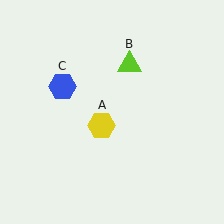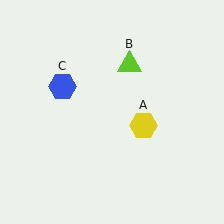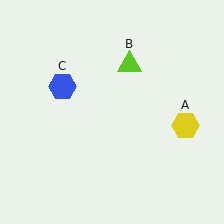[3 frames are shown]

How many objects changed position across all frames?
1 object changed position: yellow hexagon (object A).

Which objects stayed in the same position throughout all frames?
Lime triangle (object B) and blue hexagon (object C) remained stationary.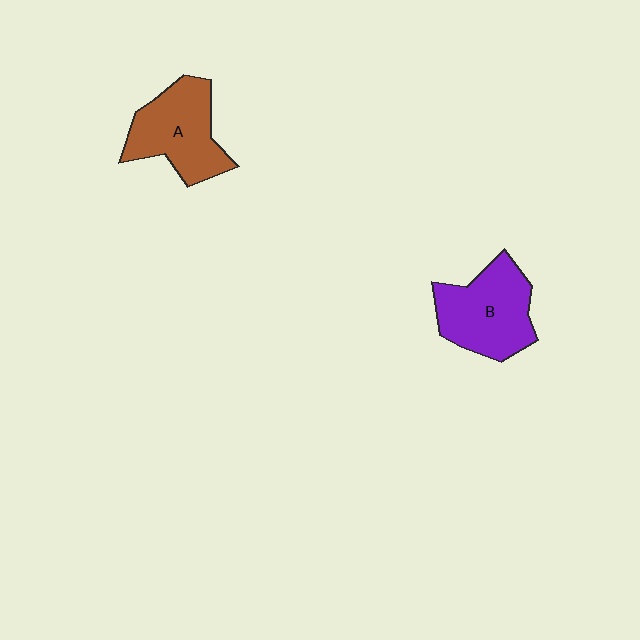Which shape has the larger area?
Shape B (purple).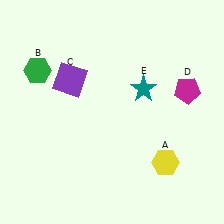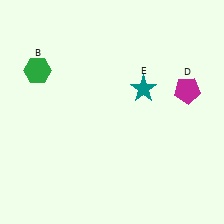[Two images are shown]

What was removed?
The yellow hexagon (A), the purple square (C) were removed in Image 2.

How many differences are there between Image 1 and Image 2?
There are 2 differences between the two images.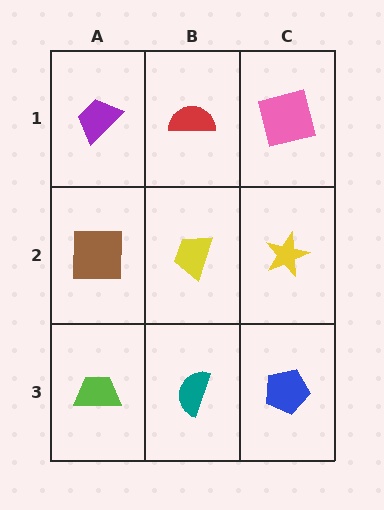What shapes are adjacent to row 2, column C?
A pink square (row 1, column C), a blue pentagon (row 3, column C), a yellow trapezoid (row 2, column B).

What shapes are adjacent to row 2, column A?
A purple trapezoid (row 1, column A), a lime trapezoid (row 3, column A), a yellow trapezoid (row 2, column B).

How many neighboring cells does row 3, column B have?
3.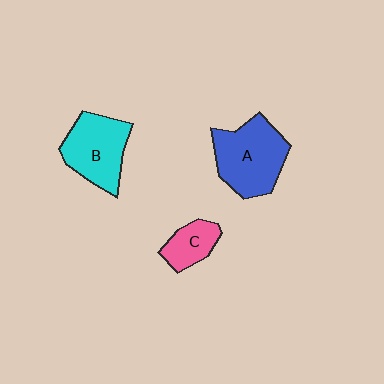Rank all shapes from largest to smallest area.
From largest to smallest: A (blue), B (cyan), C (pink).